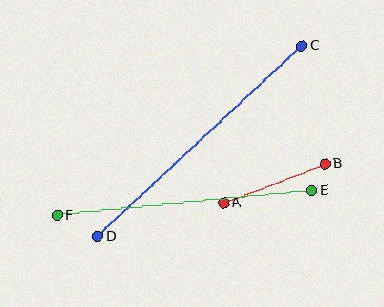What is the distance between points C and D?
The distance is approximately 279 pixels.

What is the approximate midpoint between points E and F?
The midpoint is at approximately (185, 203) pixels.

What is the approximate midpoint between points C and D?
The midpoint is at approximately (200, 141) pixels.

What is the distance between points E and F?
The distance is approximately 256 pixels.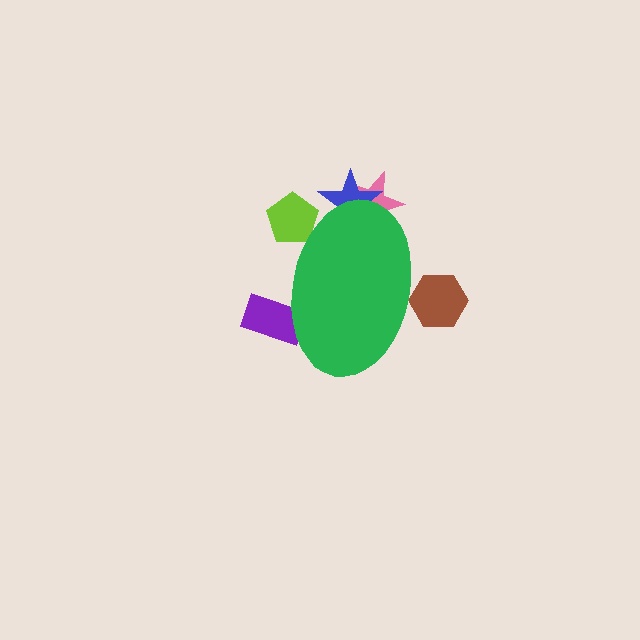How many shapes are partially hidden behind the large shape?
5 shapes are partially hidden.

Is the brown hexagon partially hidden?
Yes, the brown hexagon is partially hidden behind the green ellipse.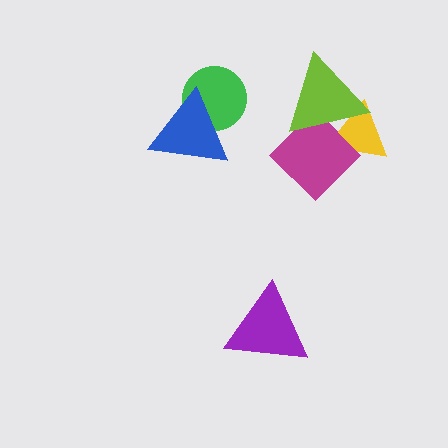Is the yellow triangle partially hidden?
Yes, it is partially covered by another shape.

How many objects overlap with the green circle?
1 object overlaps with the green circle.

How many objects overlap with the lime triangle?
2 objects overlap with the lime triangle.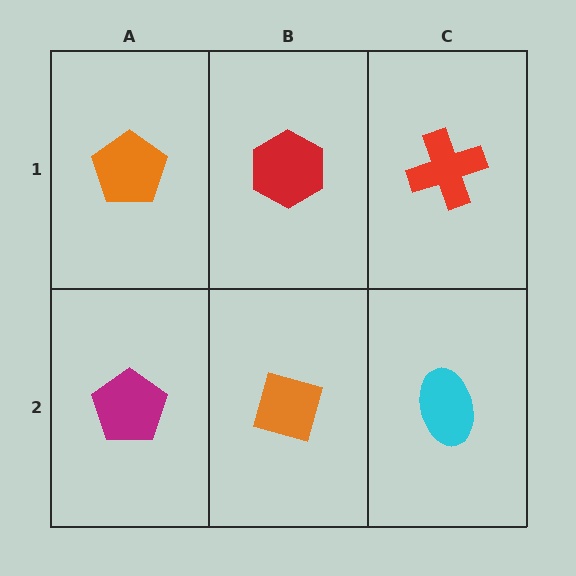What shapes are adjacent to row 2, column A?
An orange pentagon (row 1, column A), an orange square (row 2, column B).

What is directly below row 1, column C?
A cyan ellipse.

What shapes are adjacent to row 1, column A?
A magenta pentagon (row 2, column A), a red hexagon (row 1, column B).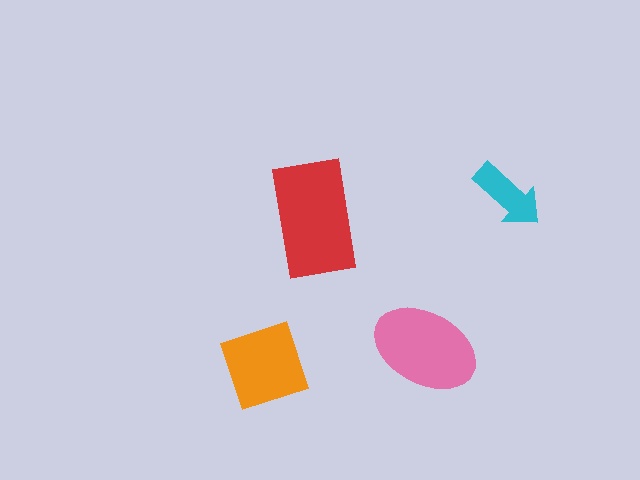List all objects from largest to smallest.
The red rectangle, the pink ellipse, the orange diamond, the cyan arrow.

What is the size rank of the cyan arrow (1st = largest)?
4th.